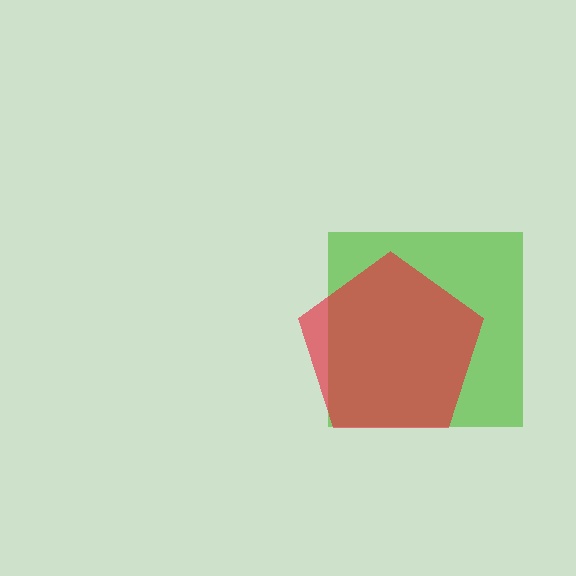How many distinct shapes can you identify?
There are 2 distinct shapes: a lime square, a red pentagon.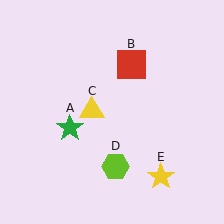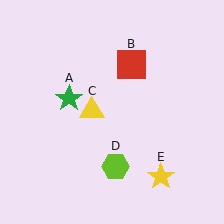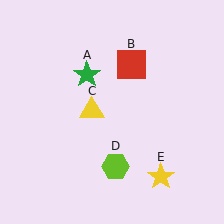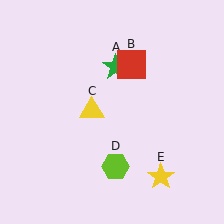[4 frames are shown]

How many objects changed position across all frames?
1 object changed position: green star (object A).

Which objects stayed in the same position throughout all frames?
Red square (object B) and yellow triangle (object C) and lime hexagon (object D) and yellow star (object E) remained stationary.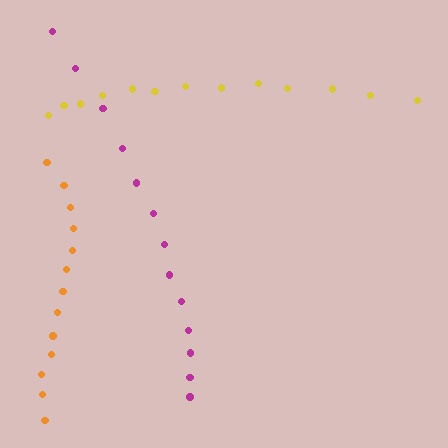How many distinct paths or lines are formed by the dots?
There are 3 distinct paths.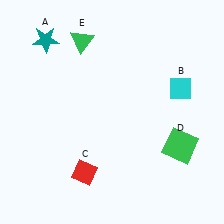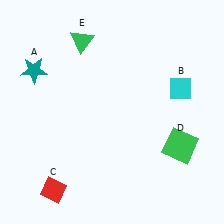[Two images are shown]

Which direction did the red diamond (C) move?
The red diamond (C) moved left.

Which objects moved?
The objects that moved are: the teal star (A), the red diamond (C).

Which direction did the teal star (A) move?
The teal star (A) moved down.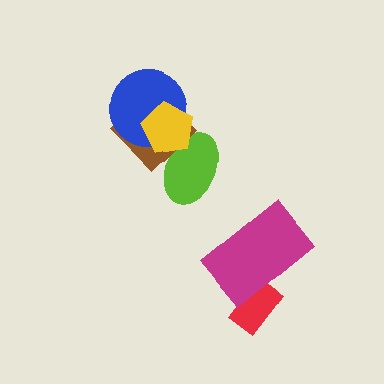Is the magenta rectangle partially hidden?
No, no other shape covers it.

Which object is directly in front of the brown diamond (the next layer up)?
The blue circle is directly in front of the brown diamond.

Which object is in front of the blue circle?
The yellow pentagon is in front of the blue circle.